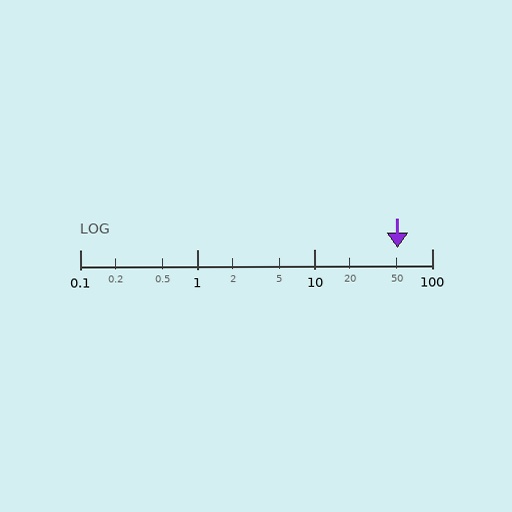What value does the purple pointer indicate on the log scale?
The pointer indicates approximately 51.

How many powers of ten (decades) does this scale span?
The scale spans 3 decades, from 0.1 to 100.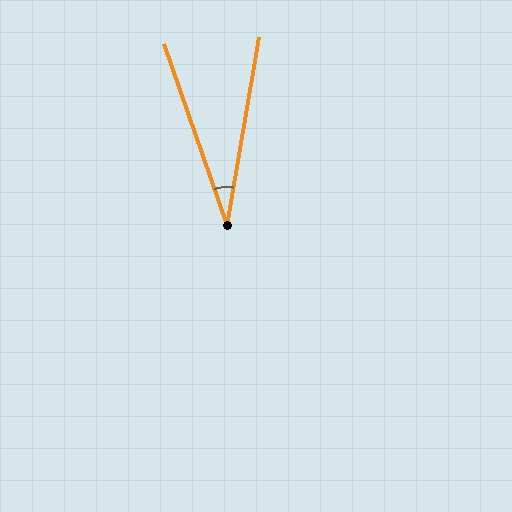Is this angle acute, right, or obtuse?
It is acute.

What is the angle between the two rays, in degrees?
Approximately 29 degrees.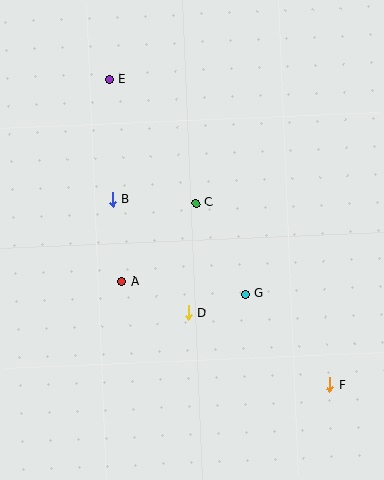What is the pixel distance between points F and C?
The distance between F and C is 226 pixels.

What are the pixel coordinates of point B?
Point B is at (112, 199).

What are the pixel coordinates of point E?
Point E is at (110, 79).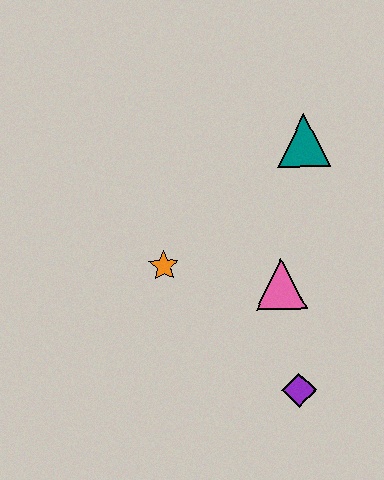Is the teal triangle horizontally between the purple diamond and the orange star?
No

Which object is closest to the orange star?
The pink triangle is closest to the orange star.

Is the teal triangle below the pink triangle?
No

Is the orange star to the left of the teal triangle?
Yes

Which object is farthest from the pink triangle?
The teal triangle is farthest from the pink triangle.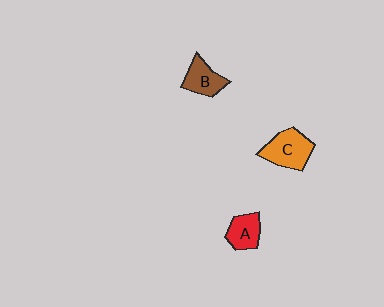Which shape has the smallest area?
Shape A (red).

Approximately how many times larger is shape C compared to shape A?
Approximately 1.5 times.